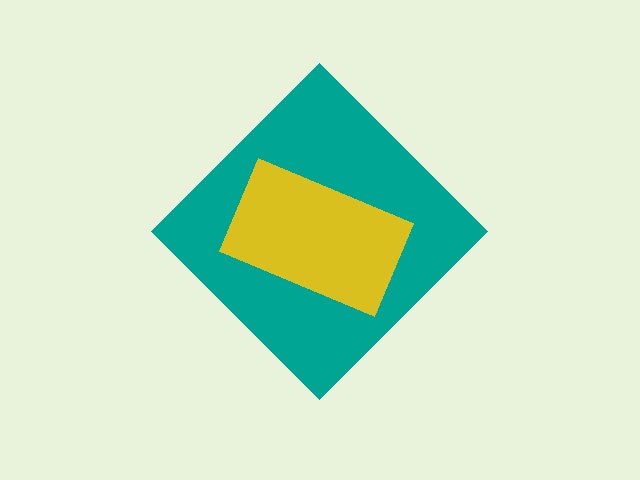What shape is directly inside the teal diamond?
The yellow rectangle.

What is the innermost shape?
The yellow rectangle.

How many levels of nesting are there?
2.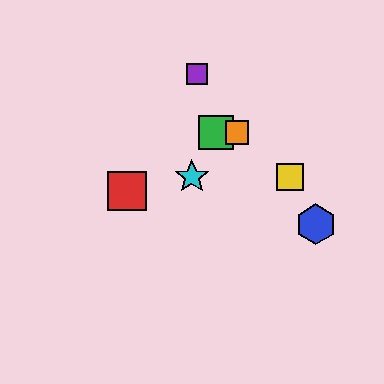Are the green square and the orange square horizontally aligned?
Yes, both are at y≈133.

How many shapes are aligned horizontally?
2 shapes (the green square, the orange square) are aligned horizontally.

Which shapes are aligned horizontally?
The green square, the orange square are aligned horizontally.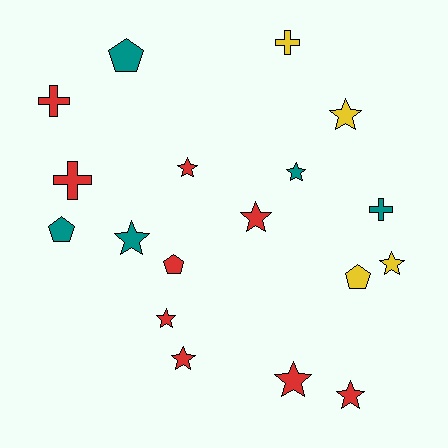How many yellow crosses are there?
There is 1 yellow cross.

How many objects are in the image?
There are 18 objects.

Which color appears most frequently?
Red, with 9 objects.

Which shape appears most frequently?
Star, with 10 objects.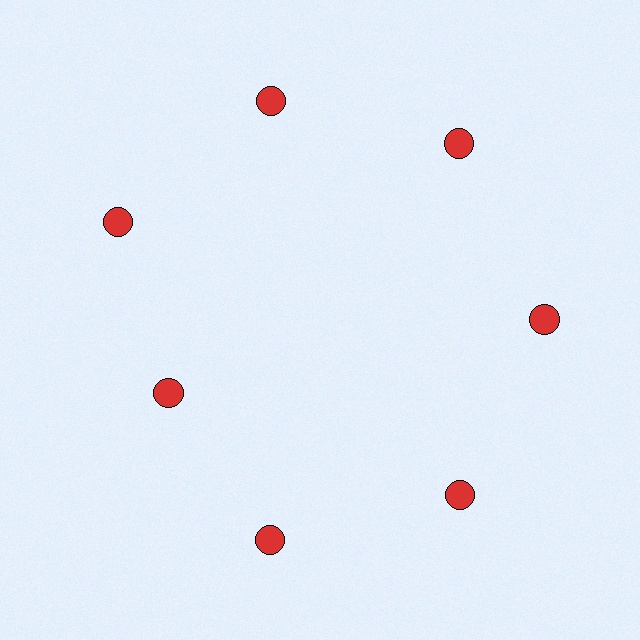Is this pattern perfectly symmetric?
No. The 7 red circles are arranged in a ring, but one element near the 8 o'clock position is pulled inward toward the center, breaking the 7-fold rotational symmetry.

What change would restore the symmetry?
The symmetry would be restored by moving it outward, back onto the ring so that all 7 circles sit at equal angles and equal distance from the center.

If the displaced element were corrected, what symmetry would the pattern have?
It would have 7-fold rotational symmetry — the pattern would map onto itself every 51 degrees.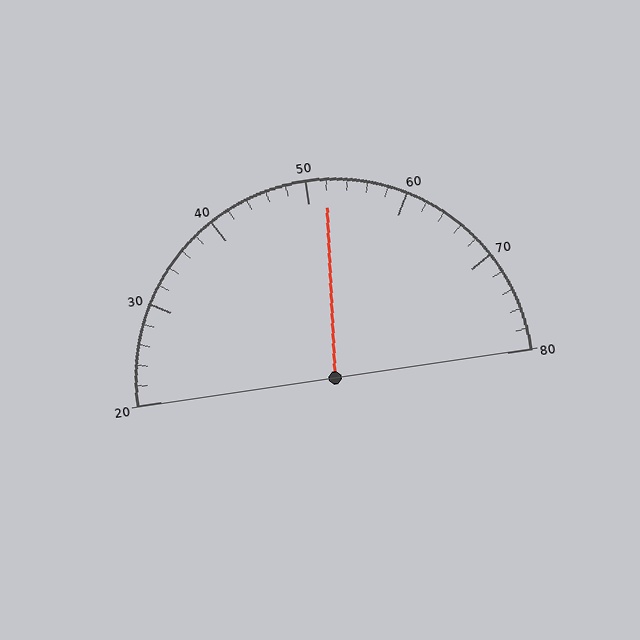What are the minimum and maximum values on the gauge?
The gauge ranges from 20 to 80.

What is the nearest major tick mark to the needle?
The nearest major tick mark is 50.